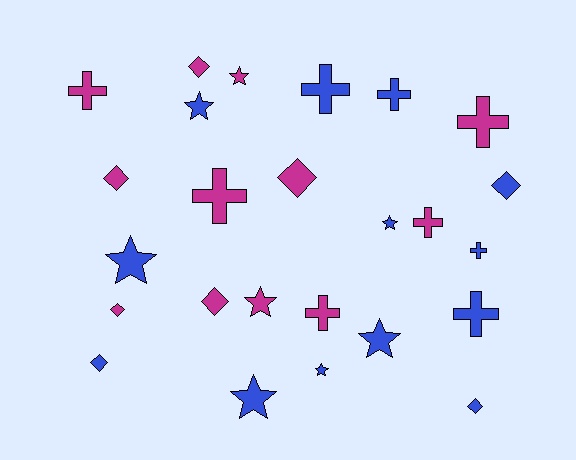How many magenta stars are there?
There are 2 magenta stars.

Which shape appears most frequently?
Cross, with 9 objects.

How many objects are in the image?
There are 25 objects.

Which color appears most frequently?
Blue, with 13 objects.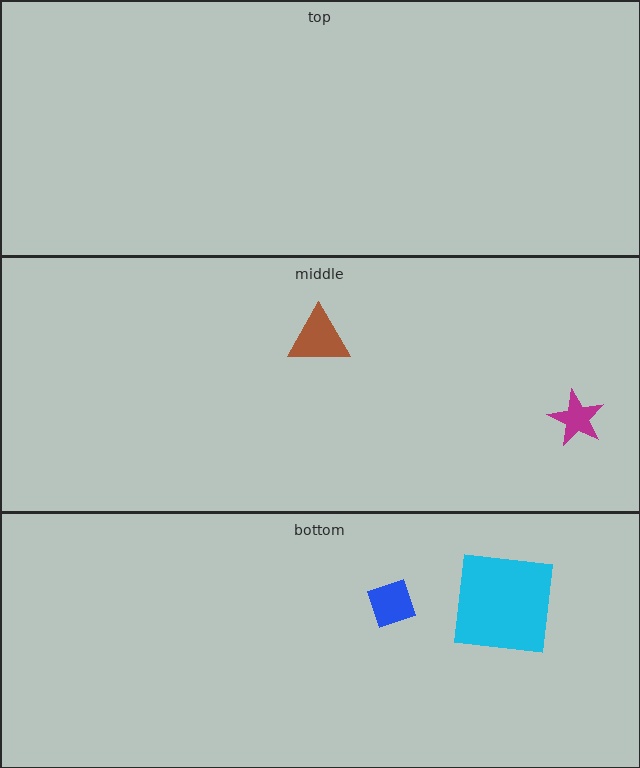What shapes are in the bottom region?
The cyan square, the blue diamond.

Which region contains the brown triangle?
The middle region.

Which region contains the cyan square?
The bottom region.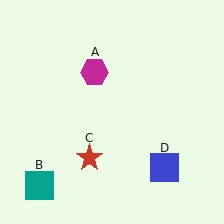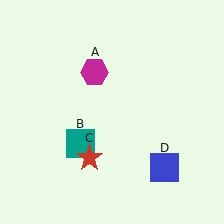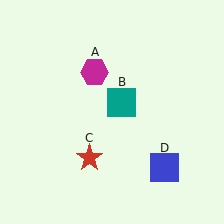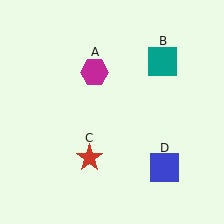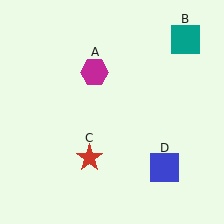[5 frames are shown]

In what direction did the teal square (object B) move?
The teal square (object B) moved up and to the right.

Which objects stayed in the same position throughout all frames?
Magenta hexagon (object A) and red star (object C) and blue square (object D) remained stationary.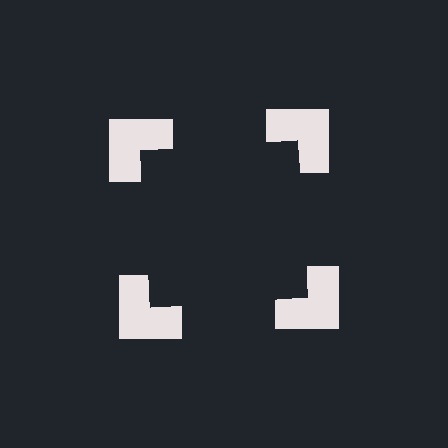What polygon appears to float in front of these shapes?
An illusory square — its edges are inferred from the aligned wedge cuts in the notched squares, not physically drawn.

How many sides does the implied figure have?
4 sides.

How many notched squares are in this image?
There are 4 — one at each vertex of the illusory square.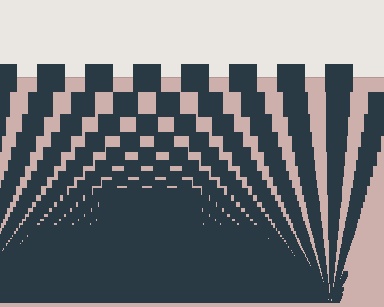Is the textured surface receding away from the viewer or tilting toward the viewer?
The surface appears to tilt toward the viewer. Texture elements get larger and sparser toward the top.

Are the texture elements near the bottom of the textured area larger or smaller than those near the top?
Smaller. The gradient is inverted — elements near the bottom are smaller and denser.